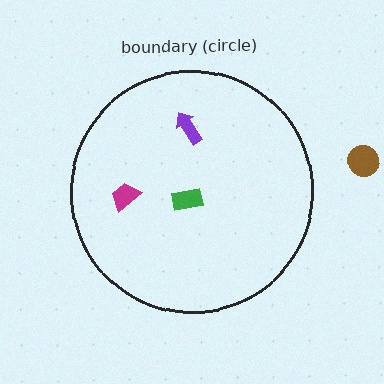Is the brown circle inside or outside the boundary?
Outside.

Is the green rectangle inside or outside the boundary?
Inside.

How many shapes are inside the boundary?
3 inside, 1 outside.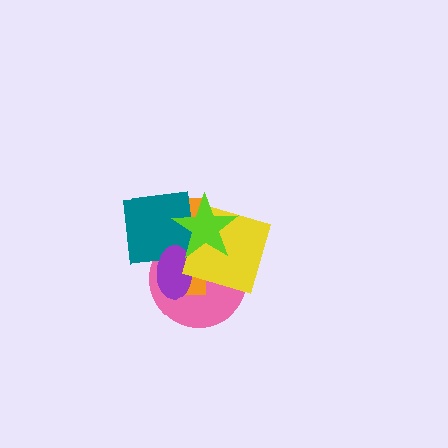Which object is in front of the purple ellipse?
The lime star is in front of the purple ellipse.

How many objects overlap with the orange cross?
5 objects overlap with the orange cross.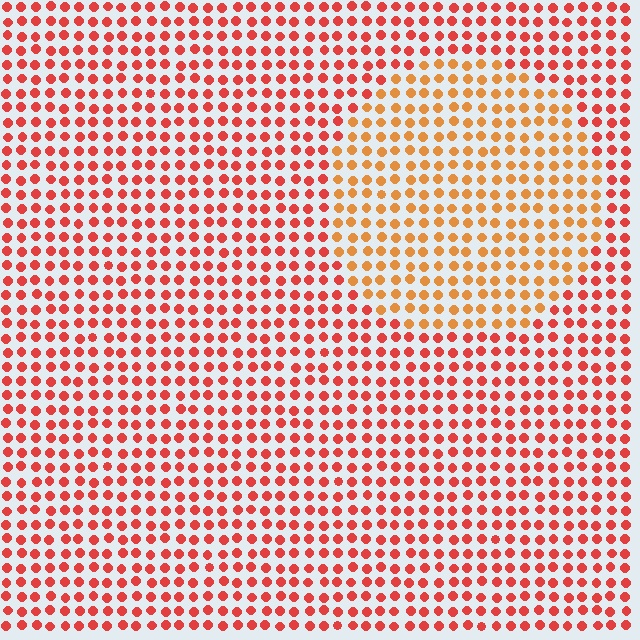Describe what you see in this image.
The image is filled with small red elements in a uniform arrangement. A circle-shaped region is visible where the elements are tinted to a slightly different hue, forming a subtle color boundary.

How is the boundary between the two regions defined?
The boundary is defined purely by a slight shift in hue (about 29 degrees). Spacing, size, and orientation are identical on both sides.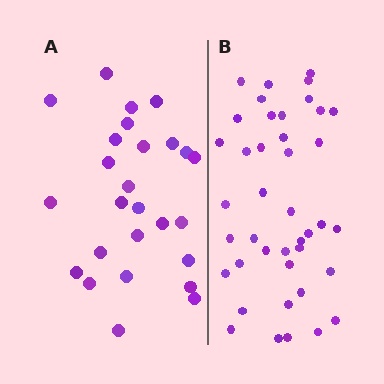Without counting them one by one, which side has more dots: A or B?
Region B (the right region) has more dots.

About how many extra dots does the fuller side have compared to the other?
Region B has approximately 15 more dots than region A.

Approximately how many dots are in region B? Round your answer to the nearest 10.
About 40 dots. (The exact count is 41, which rounds to 40.)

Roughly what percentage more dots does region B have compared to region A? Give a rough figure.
About 60% more.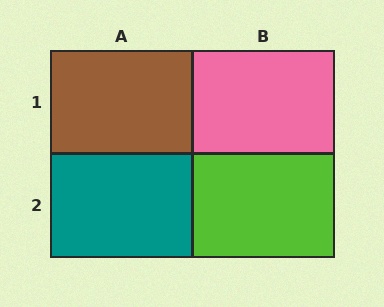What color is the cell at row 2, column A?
Teal.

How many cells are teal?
1 cell is teal.